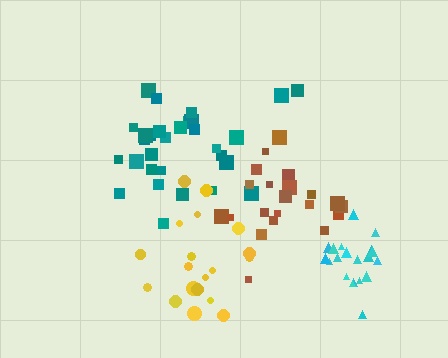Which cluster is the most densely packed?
Cyan.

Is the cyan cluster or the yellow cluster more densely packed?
Cyan.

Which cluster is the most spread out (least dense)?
Yellow.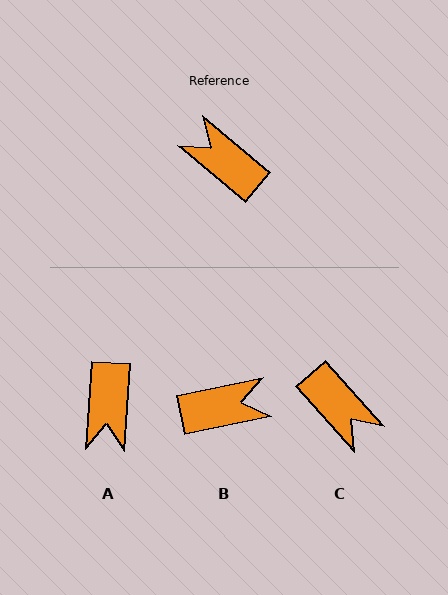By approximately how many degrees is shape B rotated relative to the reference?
Approximately 128 degrees clockwise.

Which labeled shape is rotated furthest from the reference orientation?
C, about 172 degrees away.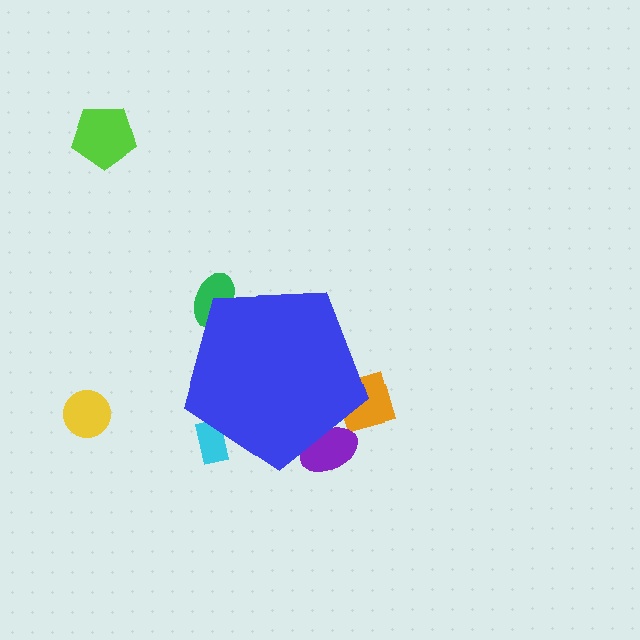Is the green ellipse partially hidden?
Yes, the green ellipse is partially hidden behind the blue pentagon.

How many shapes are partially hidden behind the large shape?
4 shapes are partially hidden.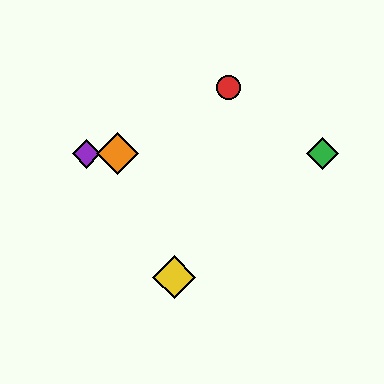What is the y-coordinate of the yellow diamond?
The yellow diamond is at y≈277.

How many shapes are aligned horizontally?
4 shapes (the blue circle, the green diamond, the purple diamond, the orange diamond) are aligned horizontally.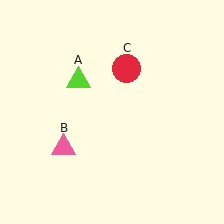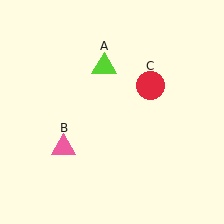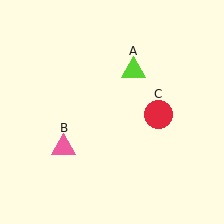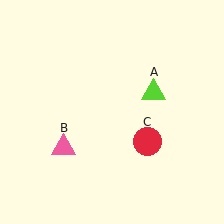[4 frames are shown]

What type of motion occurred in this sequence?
The lime triangle (object A), red circle (object C) rotated clockwise around the center of the scene.